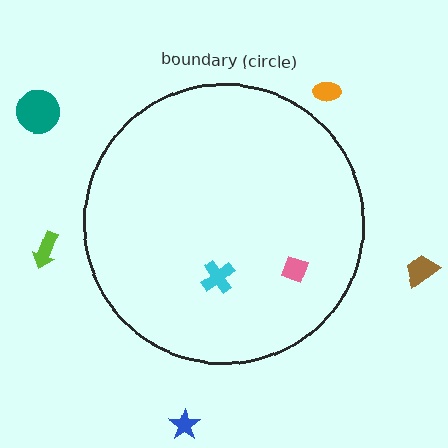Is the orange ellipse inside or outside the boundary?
Outside.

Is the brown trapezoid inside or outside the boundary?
Outside.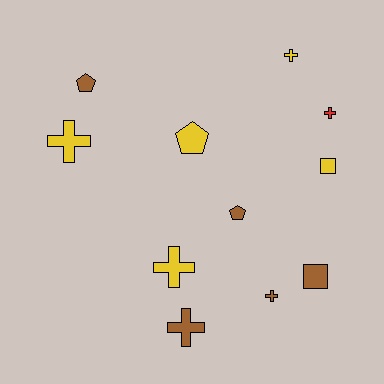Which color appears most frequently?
Yellow, with 5 objects.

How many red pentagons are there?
There are no red pentagons.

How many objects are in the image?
There are 11 objects.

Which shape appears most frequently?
Cross, with 6 objects.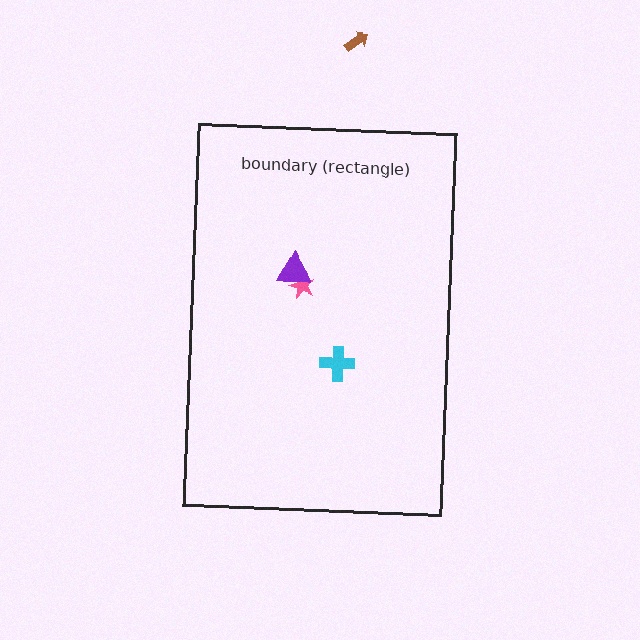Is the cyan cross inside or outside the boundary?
Inside.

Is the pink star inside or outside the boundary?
Inside.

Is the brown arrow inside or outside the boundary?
Outside.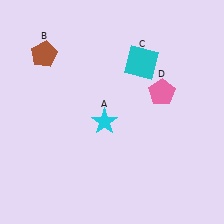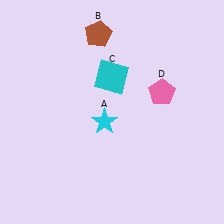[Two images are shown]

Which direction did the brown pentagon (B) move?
The brown pentagon (B) moved right.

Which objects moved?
The objects that moved are: the brown pentagon (B), the cyan square (C).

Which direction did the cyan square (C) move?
The cyan square (C) moved left.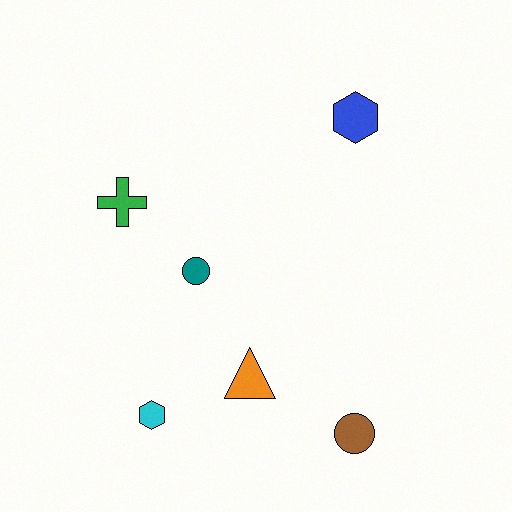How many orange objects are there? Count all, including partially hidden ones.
There is 1 orange object.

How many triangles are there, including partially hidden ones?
There is 1 triangle.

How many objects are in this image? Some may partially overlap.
There are 6 objects.